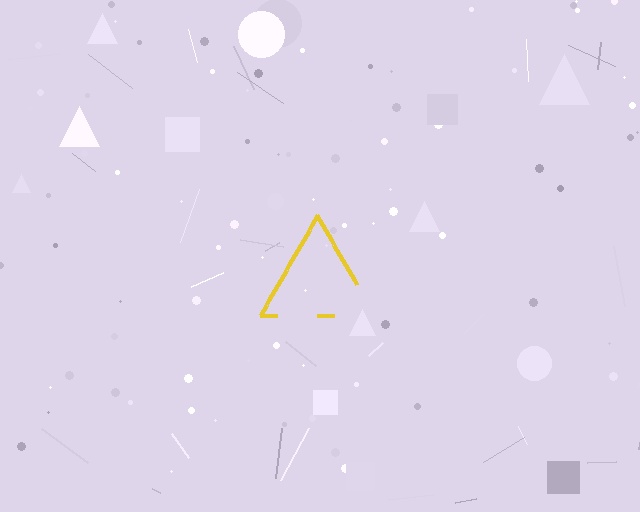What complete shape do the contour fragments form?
The contour fragments form a triangle.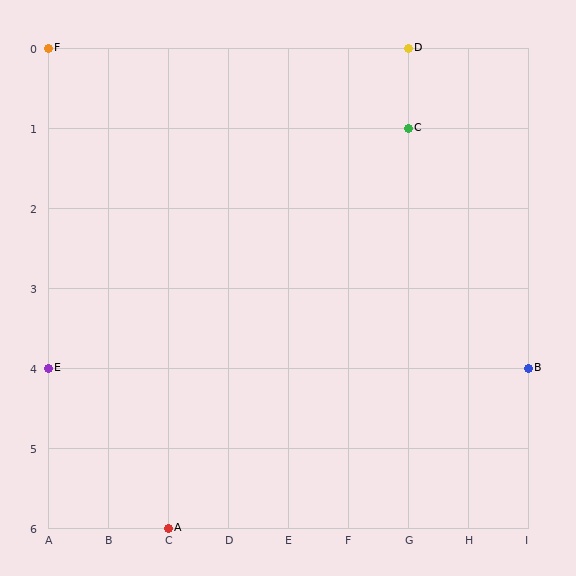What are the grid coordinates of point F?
Point F is at grid coordinates (A, 0).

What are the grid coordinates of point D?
Point D is at grid coordinates (G, 0).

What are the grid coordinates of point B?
Point B is at grid coordinates (I, 4).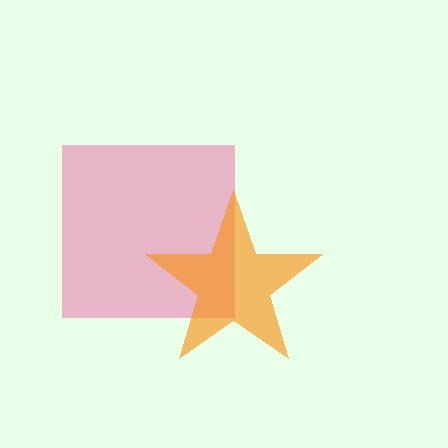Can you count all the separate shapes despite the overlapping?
Yes, there are 2 separate shapes.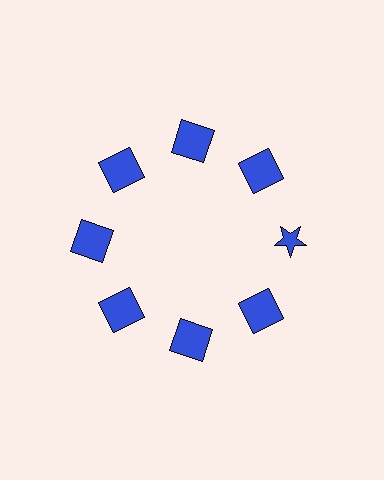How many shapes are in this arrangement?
There are 8 shapes arranged in a ring pattern.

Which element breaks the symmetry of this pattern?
The blue star at roughly the 3 o'clock position breaks the symmetry. All other shapes are blue squares.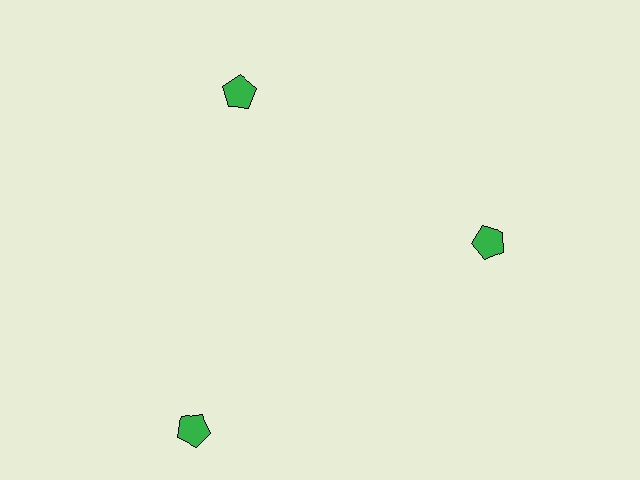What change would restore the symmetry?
The symmetry would be restored by moving it inward, back onto the ring so that all 3 pentagons sit at equal angles and equal distance from the center.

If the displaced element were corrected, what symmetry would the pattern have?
It would have 3-fold rotational symmetry — the pattern would map onto itself every 120 degrees.